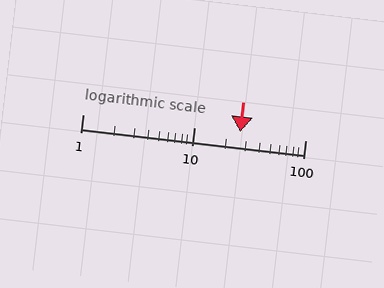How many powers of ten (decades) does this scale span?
The scale spans 2 decades, from 1 to 100.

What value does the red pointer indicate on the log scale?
The pointer indicates approximately 26.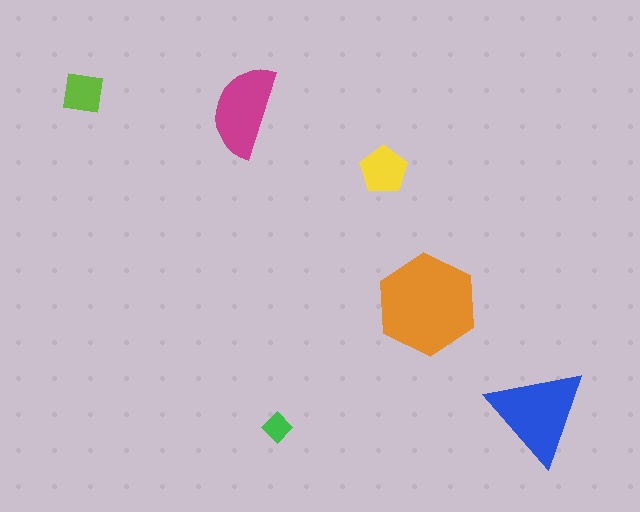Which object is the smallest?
The green diamond.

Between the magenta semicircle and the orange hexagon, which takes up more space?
The orange hexagon.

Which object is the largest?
The orange hexagon.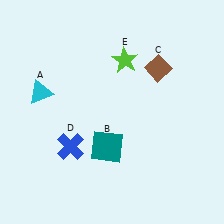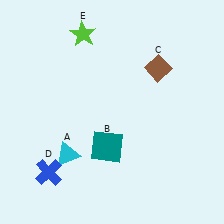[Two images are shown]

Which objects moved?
The objects that moved are: the cyan triangle (A), the blue cross (D), the lime star (E).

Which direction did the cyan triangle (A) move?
The cyan triangle (A) moved down.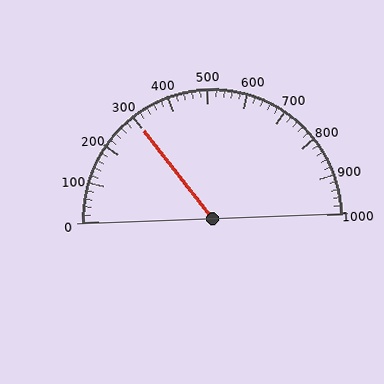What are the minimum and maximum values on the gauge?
The gauge ranges from 0 to 1000.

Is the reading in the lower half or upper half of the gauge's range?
The reading is in the lower half of the range (0 to 1000).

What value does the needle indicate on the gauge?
The needle indicates approximately 300.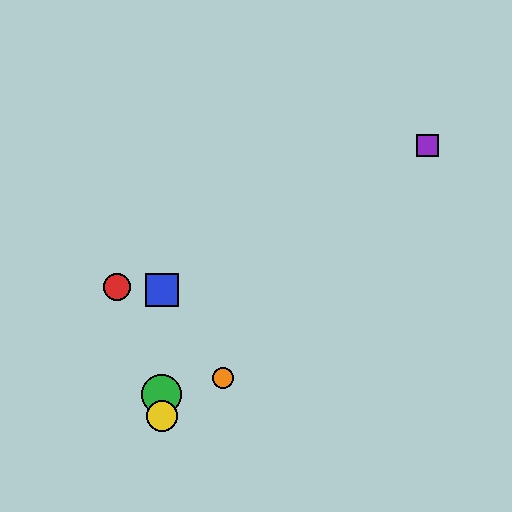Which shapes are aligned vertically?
The blue square, the green circle, the yellow circle are aligned vertically.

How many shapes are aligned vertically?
3 shapes (the blue square, the green circle, the yellow circle) are aligned vertically.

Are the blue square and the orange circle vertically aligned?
No, the blue square is at x≈162 and the orange circle is at x≈223.